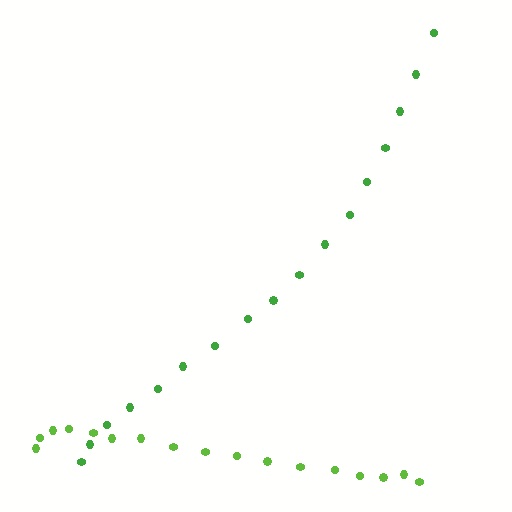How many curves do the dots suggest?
There are 2 distinct paths.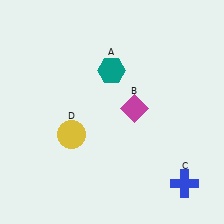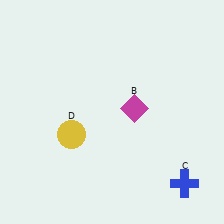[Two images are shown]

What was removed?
The teal hexagon (A) was removed in Image 2.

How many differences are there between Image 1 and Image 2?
There is 1 difference between the two images.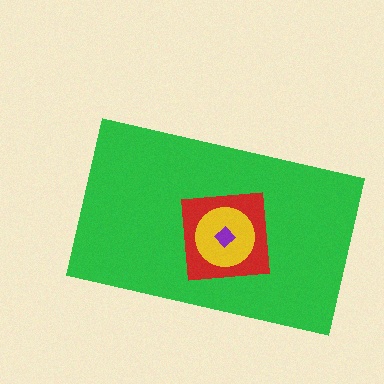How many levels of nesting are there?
4.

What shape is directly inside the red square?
The yellow circle.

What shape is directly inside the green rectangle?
The red square.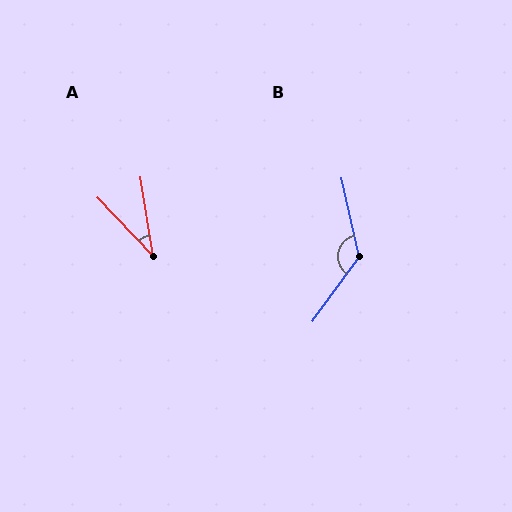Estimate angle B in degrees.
Approximately 132 degrees.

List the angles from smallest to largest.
A (34°), B (132°).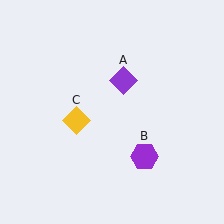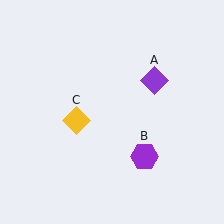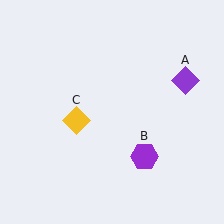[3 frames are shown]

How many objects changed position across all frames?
1 object changed position: purple diamond (object A).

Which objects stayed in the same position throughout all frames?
Purple hexagon (object B) and yellow diamond (object C) remained stationary.